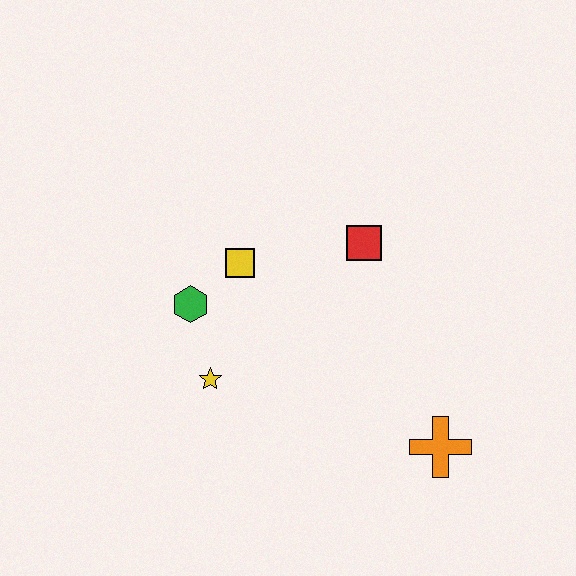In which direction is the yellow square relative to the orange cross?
The yellow square is to the left of the orange cross.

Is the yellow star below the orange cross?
No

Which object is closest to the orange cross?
The red square is closest to the orange cross.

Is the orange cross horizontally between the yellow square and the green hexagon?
No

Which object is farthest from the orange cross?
The green hexagon is farthest from the orange cross.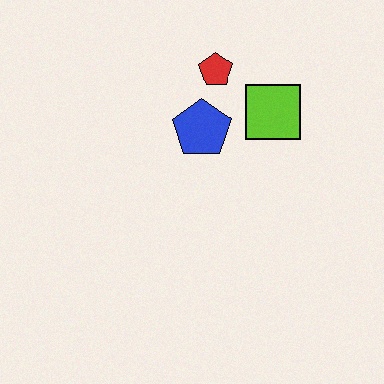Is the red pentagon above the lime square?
Yes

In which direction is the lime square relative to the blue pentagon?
The lime square is to the right of the blue pentagon.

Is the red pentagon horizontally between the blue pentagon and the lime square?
Yes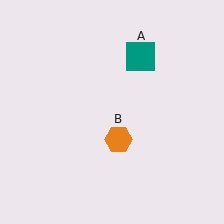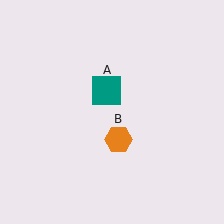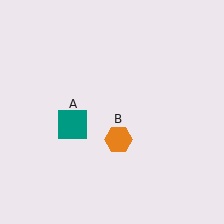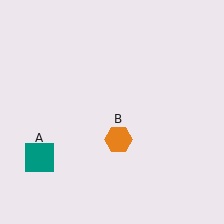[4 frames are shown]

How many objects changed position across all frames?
1 object changed position: teal square (object A).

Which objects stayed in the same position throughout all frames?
Orange hexagon (object B) remained stationary.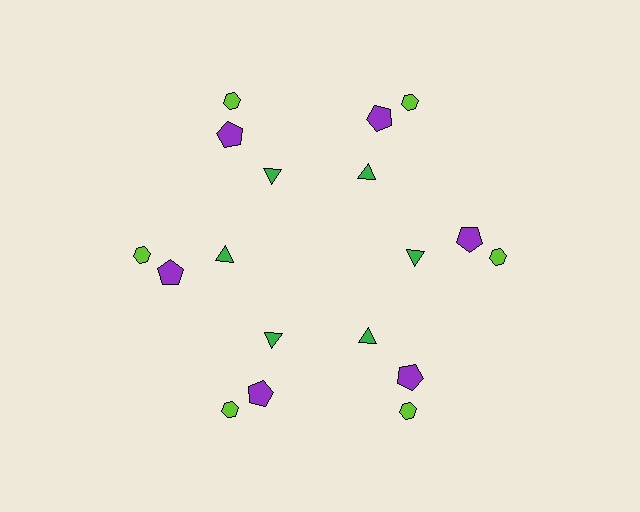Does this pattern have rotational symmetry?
Yes, this pattern has 6-fold rotational symmetry. It looks the same after rotating 60 degrees around the center.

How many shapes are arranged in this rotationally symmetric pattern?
There are 18 shapes, arranged in 6 groups of 3.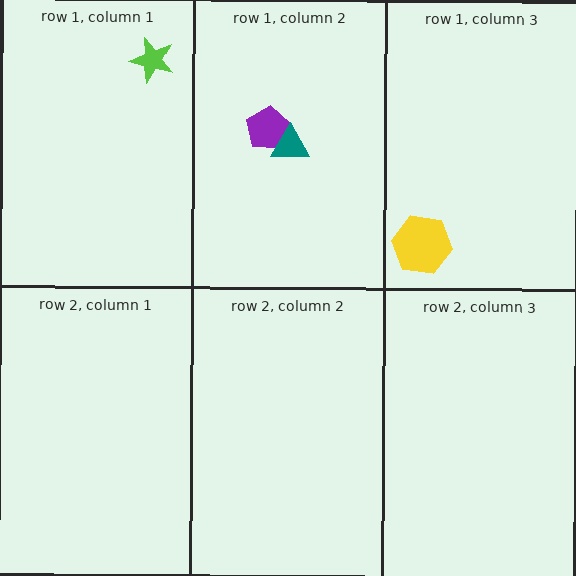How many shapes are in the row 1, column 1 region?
1.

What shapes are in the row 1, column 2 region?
The purple pentagon, the teal triangle.